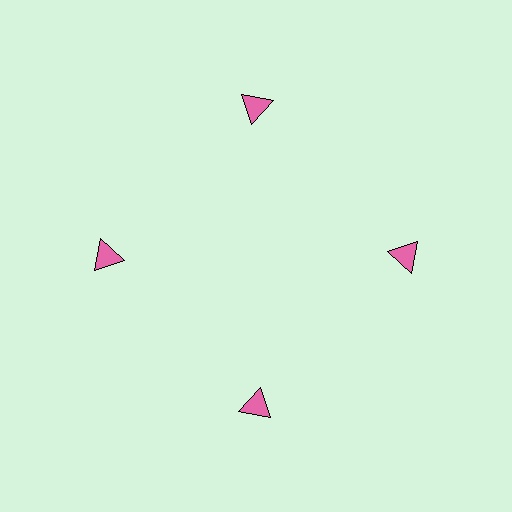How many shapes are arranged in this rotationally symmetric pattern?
There are 4 shapes, arranged in 4 groups of 1.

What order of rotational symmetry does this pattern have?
This pattern has 4-fold rotational symmetry.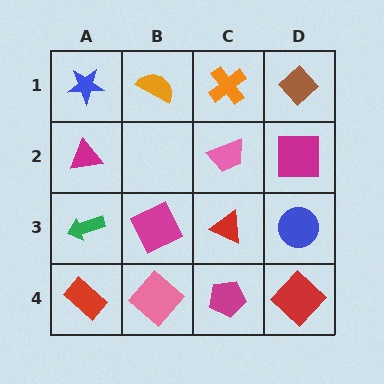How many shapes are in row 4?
4 shapes.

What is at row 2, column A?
A magenta triangle.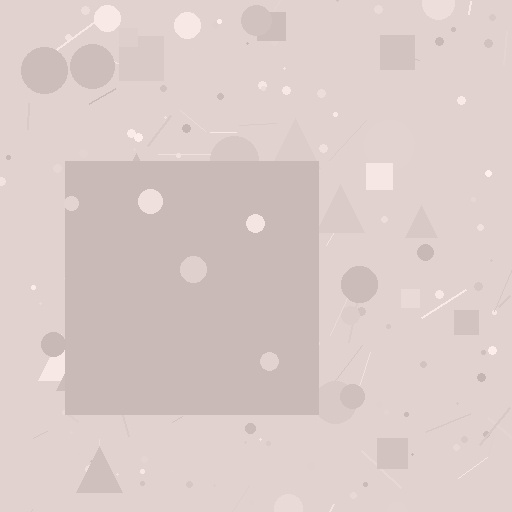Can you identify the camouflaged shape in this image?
The camouflaged shape is a square.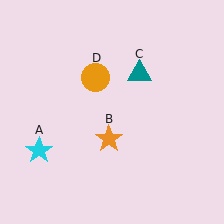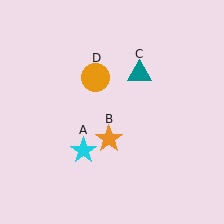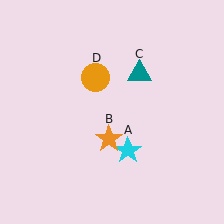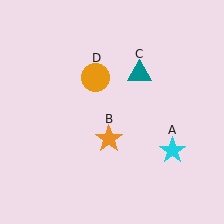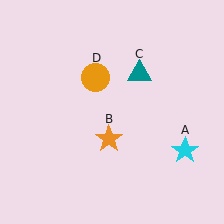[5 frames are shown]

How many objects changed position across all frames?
1 object changed position: cyan star (object A).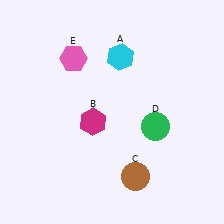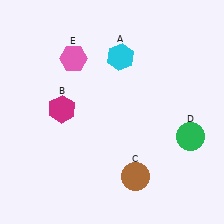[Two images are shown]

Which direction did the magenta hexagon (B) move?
The magenta hexagon (B) moved left.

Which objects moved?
The objects that moved are: the magenta hexagon (B), the green circle (D).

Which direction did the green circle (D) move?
The green circle (D) moved right.